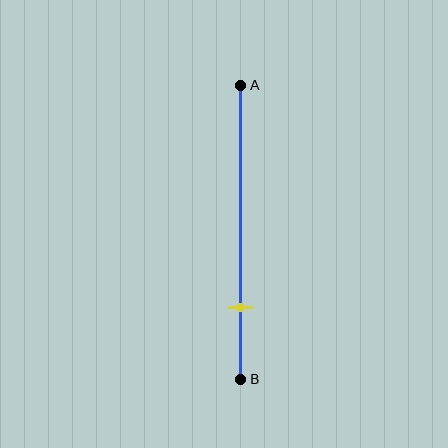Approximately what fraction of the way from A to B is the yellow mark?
The yellow mark is approximately 75% of the way from A to B.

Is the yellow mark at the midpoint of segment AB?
No, the mark is at about 75% from A, not at the 50% midpoint.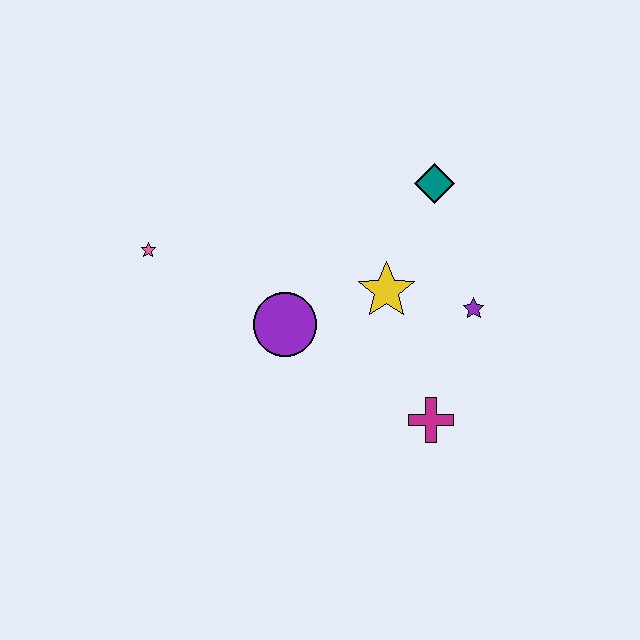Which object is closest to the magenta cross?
The purple star is closest to the magenta cross.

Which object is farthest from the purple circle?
The teal diamond is farthest from the purple circle.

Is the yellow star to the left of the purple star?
Yes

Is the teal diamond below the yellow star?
No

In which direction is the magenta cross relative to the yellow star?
The magenta cross is below the yellow star.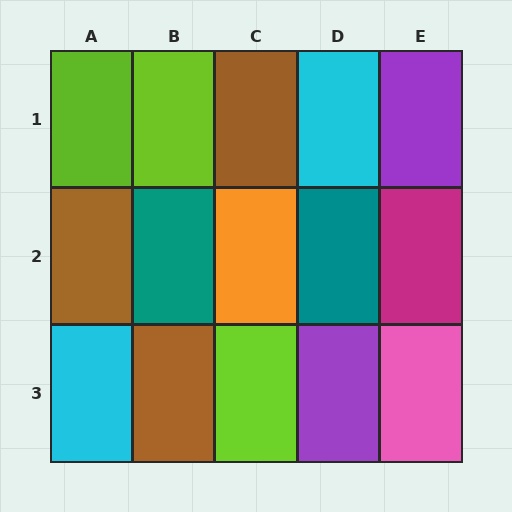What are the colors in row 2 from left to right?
Brown, teal, orange, teal, magenta.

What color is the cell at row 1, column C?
Brown.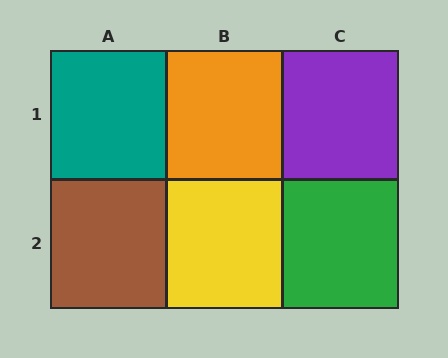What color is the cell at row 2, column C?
Green.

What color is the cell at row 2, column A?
Brown.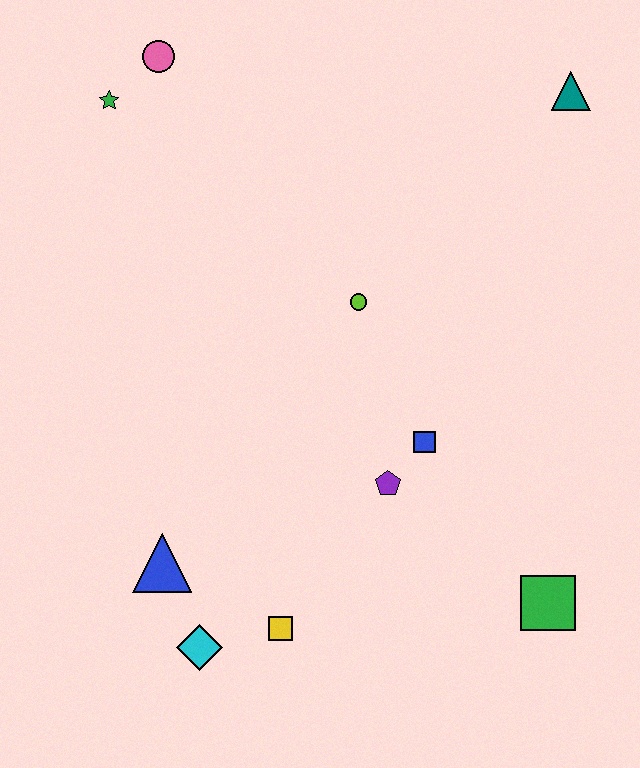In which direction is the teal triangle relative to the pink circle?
The teal triangle is to the right of the pink circle.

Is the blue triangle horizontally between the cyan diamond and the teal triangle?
No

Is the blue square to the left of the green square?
Yes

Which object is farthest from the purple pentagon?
The pink circle is farthest from the purple pentagon.